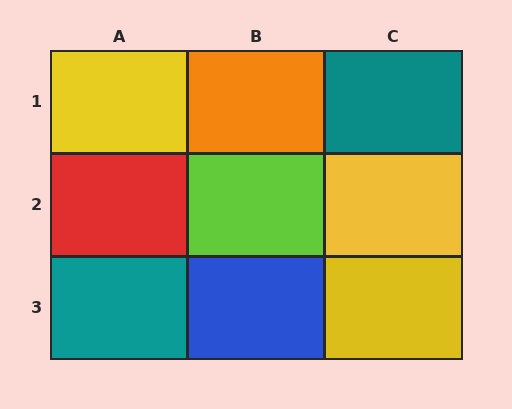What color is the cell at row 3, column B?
Blue.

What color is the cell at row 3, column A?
Teal.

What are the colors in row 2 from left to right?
Red, lime, yellow.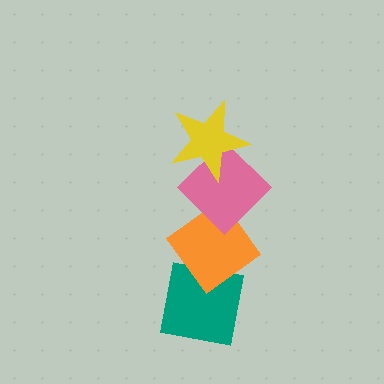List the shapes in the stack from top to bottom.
From top to bottom: the yellow star, the pink diamond, the orange diamond, the teal square.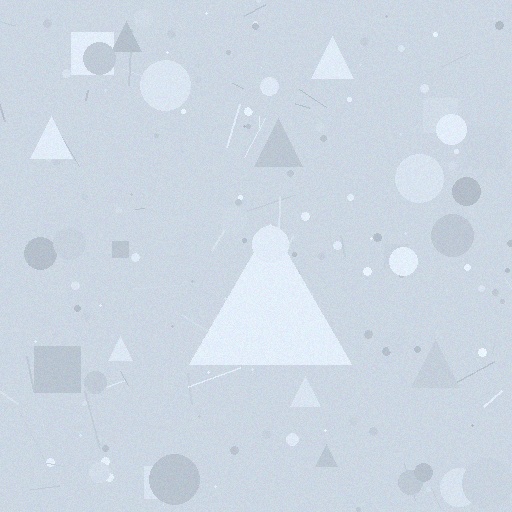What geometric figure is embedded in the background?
A triangle is embedded in the background.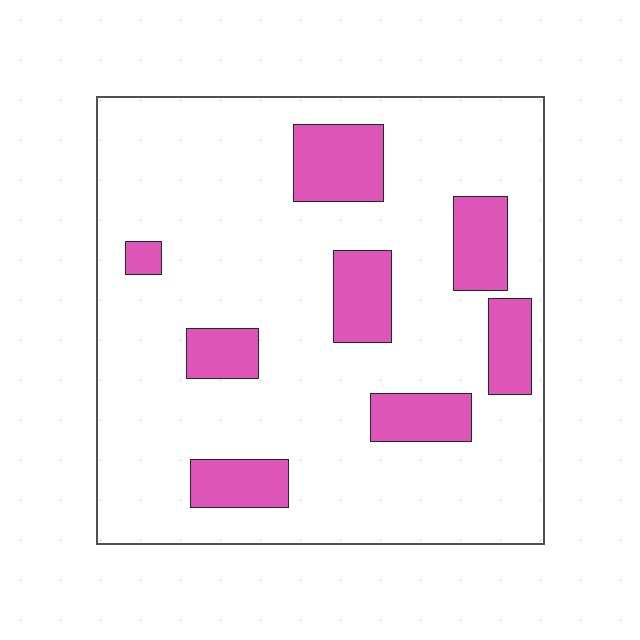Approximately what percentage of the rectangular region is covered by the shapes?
Approximately 20%.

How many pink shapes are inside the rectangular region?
8.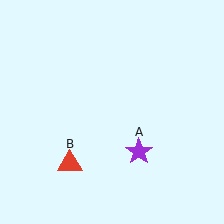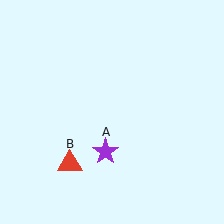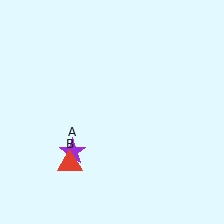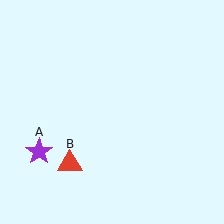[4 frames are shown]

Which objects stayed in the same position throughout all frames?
Red triangle (object B) remained stationary.